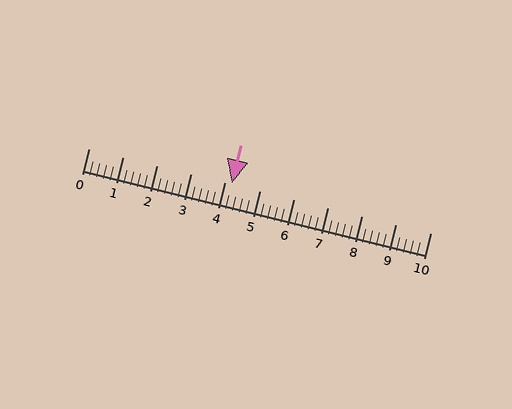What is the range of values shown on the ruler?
The ruler shows values from 0 to 10.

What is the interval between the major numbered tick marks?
The major tick marks are spaced 1 units apart.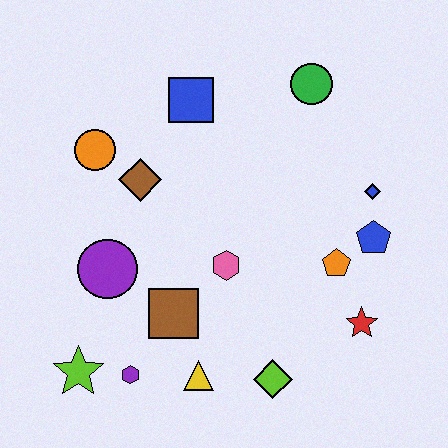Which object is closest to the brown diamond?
The orange circle is closest to the brown diamond.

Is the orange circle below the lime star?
No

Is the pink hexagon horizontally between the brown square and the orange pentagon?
Yes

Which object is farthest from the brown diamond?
The red star is farthest from the brown diamond.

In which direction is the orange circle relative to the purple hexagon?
The orange circle is above the purple hexagon.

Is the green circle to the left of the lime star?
No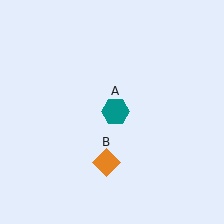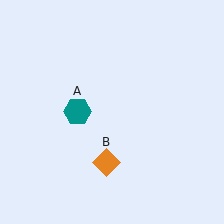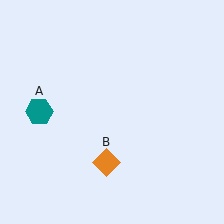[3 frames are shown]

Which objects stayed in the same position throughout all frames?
Orange diamond (object B) remained stationary.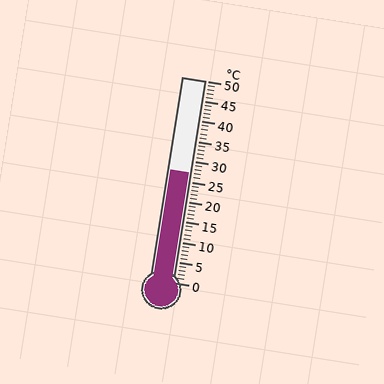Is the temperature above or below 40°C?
The temperature is below 40°C.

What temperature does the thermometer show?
The thermometer shows approximately 27°C.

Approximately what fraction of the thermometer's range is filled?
The thermometer is filled to approximately 55% of its range.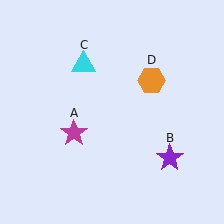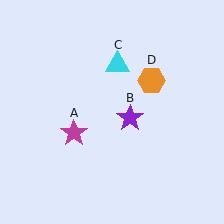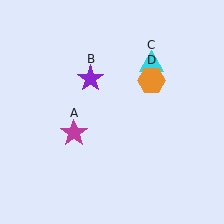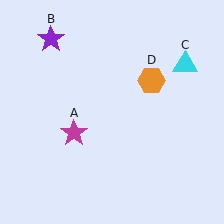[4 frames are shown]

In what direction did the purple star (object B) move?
The purple star (object B) moved up and to the left.